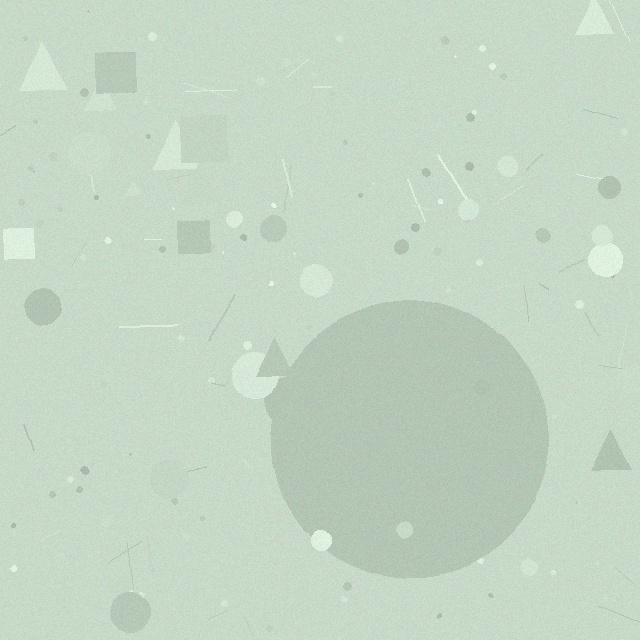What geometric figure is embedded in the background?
A circle is embedded in the background.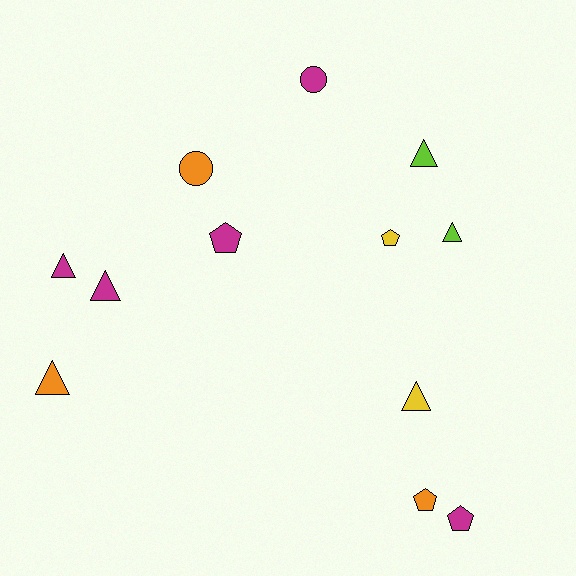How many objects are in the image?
There are 12 objects.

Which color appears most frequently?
Magenta, with 5 objects.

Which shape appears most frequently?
Triangle, with 6 objects.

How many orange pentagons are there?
There is 1 orange pentagon.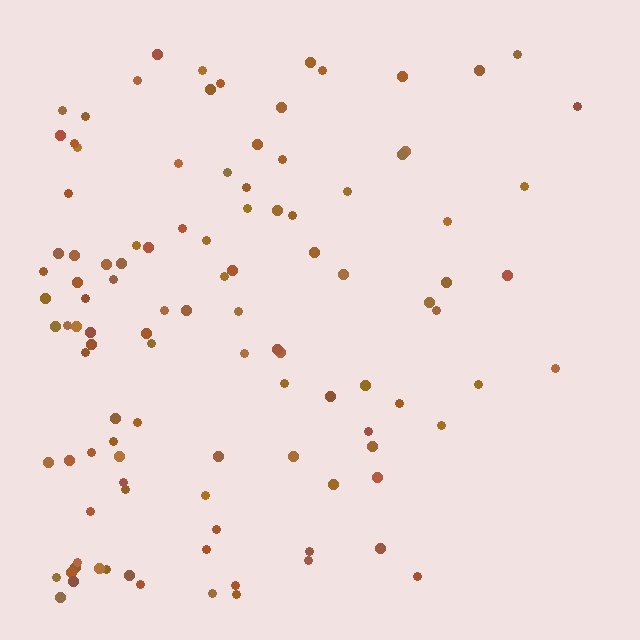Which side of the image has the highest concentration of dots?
The left.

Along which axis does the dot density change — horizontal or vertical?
Horizontal.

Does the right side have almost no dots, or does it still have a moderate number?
Still a moderate number, just noticeably fewer than the left.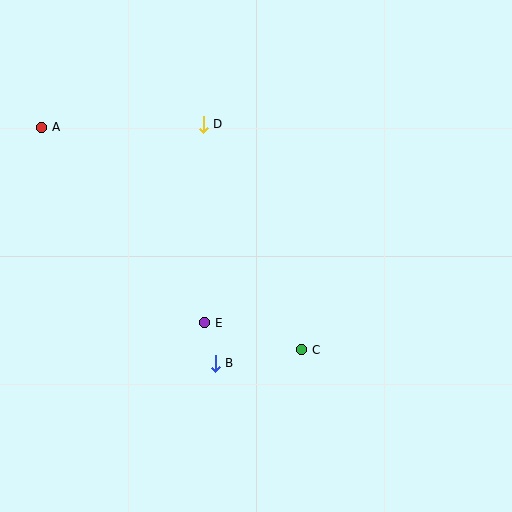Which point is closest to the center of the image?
Point E at (205, 323) is closest to the center.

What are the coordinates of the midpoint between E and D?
The midpoint between E and D is at (204, 223).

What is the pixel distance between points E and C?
The distance between E and C is 101 pixels.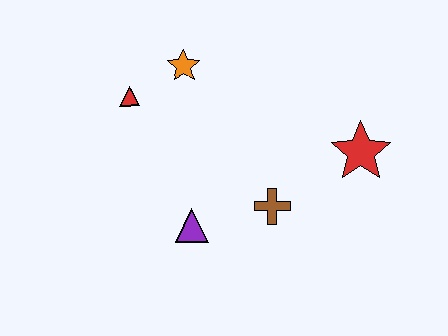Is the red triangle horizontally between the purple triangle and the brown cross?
No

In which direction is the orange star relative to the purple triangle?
The orange star is above the purple triangle.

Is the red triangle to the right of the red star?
No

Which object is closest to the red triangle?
The orange star is closest to the red triangle.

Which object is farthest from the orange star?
The red star is farthest from the orange star.